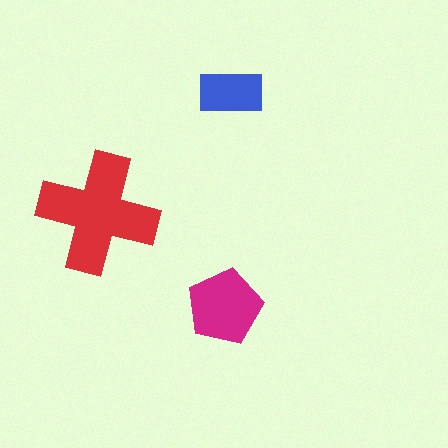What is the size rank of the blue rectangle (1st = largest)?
3rd.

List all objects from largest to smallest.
The red cross, the magenta pentagon, the blue rectangle.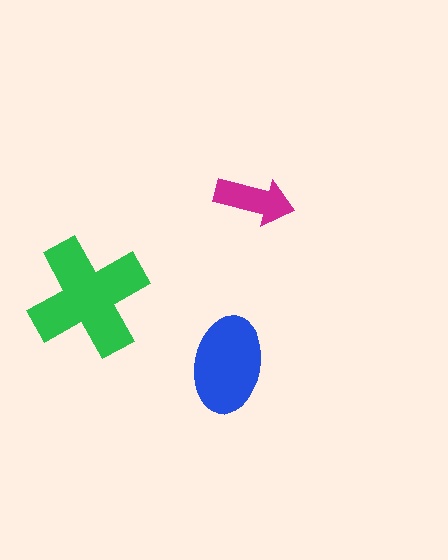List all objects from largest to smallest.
The green cross, the blue ellipse, the magenta arrow.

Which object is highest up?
The magenta arrow is topmost.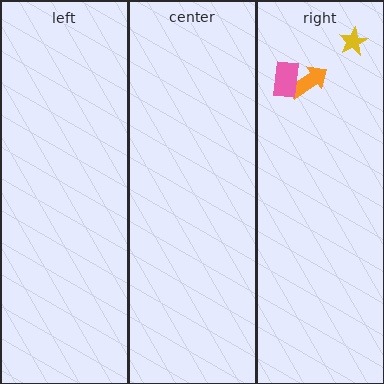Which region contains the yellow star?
The right region.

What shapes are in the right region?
The orange arrow, the yellow star, the pink rectangle.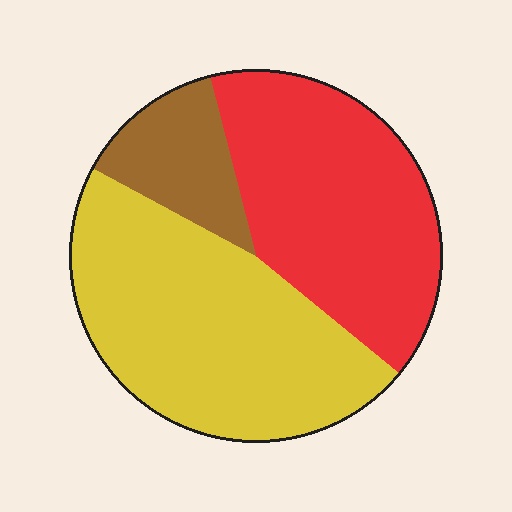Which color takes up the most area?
Yellow, at roughly 45%.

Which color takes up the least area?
Brown, at roughly 15%.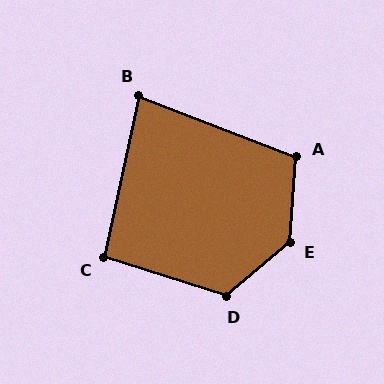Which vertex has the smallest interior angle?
B, at approximately 81 degrees.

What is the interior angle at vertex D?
Approximately 122 degrees (obtuse).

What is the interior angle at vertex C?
Approximately 96 degrees (obtuse).